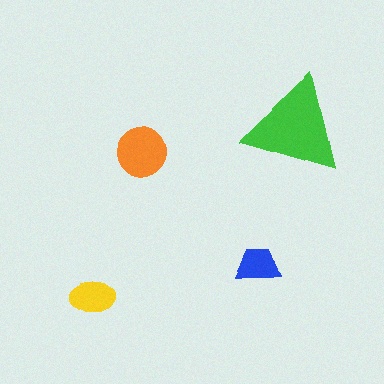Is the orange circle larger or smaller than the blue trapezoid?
Larger.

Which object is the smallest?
The blue trapezoid.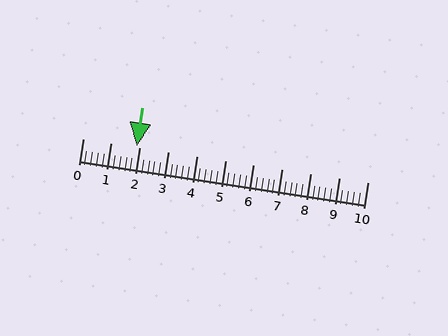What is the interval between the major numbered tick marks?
The major tick marks are spaced 1 units apart.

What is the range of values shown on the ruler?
The ruler shows values from 0 to 10.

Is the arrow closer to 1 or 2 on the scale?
The arrow is closer to 2.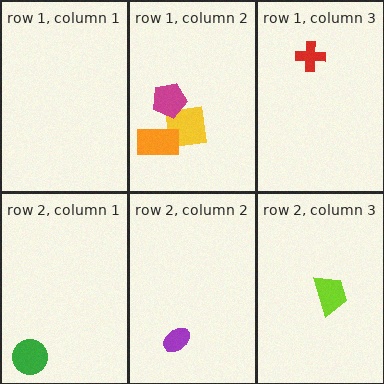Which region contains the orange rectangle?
The row 1, column 2 region.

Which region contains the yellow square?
The row 1, column 2 region.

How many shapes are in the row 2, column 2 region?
1.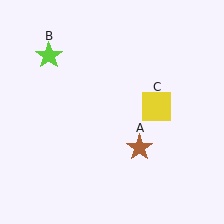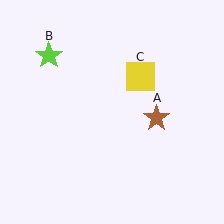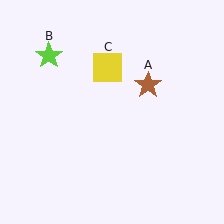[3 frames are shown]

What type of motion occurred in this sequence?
The brown star (object A), yellow square (object C) rotated counterclockwise around the center of the scene.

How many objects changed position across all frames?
2 objects changed position: brown star (object A), yellow square (object C).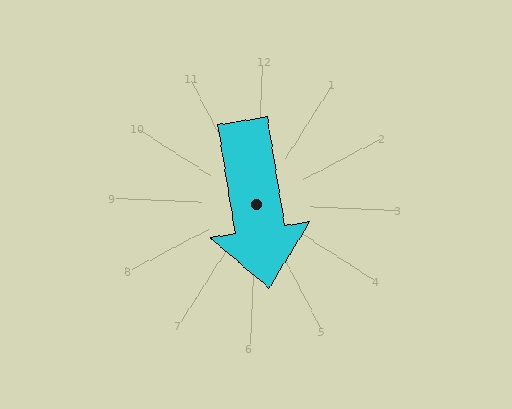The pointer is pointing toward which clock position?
Roughly 6 o'clock.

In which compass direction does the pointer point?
South.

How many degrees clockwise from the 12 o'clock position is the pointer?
Approximately 168 degrees.